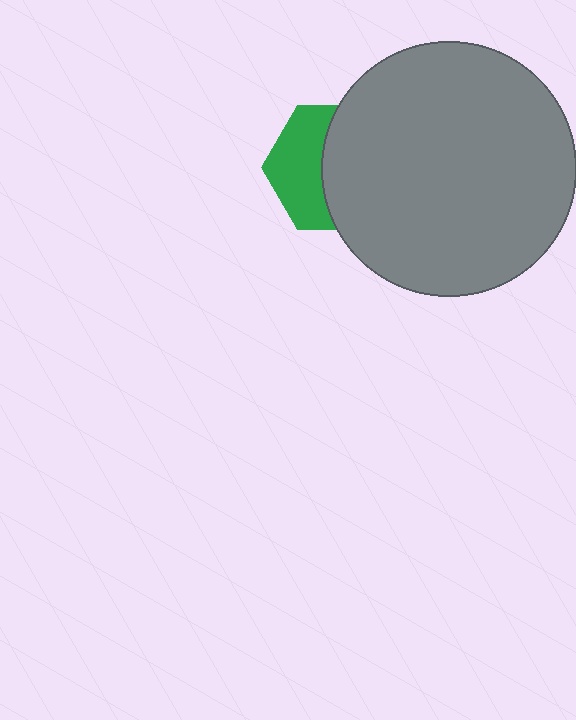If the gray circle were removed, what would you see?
You would see the complete green hexagon.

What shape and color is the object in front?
The object in front is a gray circle.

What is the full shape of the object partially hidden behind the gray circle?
The partially hidden object is a green hexagon.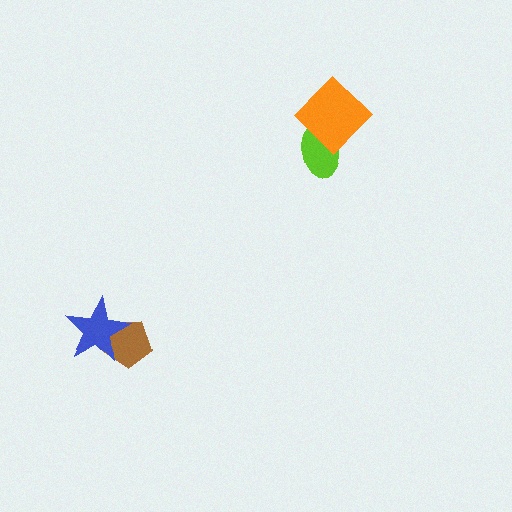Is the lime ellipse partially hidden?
Yes, it is partially covered by another shape.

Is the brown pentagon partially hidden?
Yes, it is partially covered by another shape.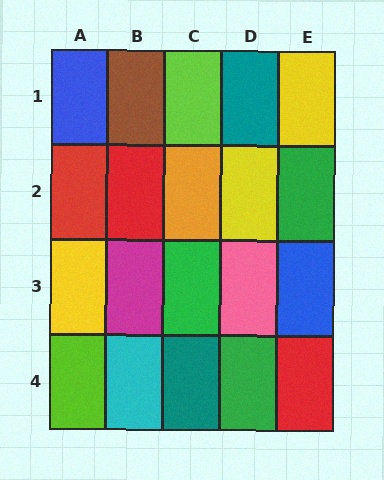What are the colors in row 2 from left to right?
Red, red, orange, yellow, green.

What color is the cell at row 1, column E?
Yellow.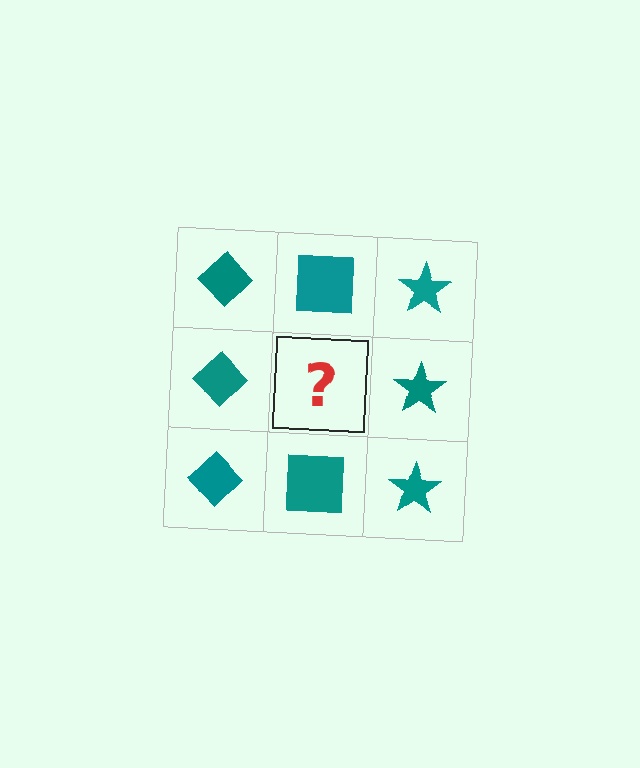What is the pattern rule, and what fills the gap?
The rule is that each column has a consistent shape. The gap should be filled with a teal square.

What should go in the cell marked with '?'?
The missing cell should contain a teal square.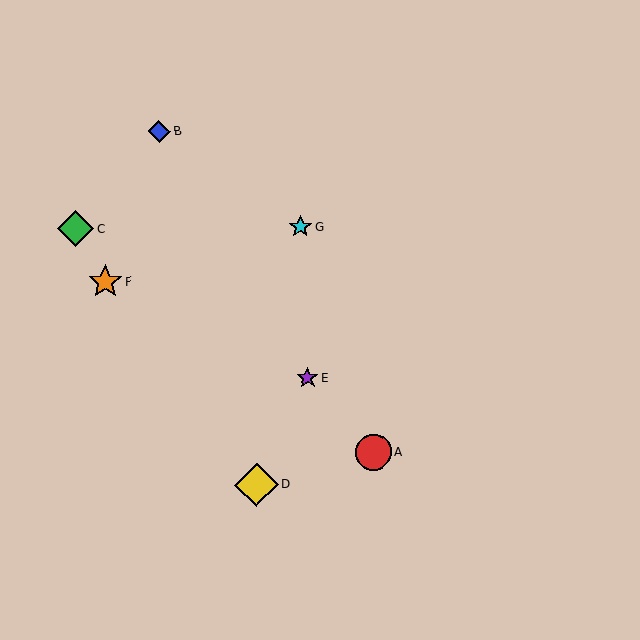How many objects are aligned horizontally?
2 objects (C, G) are aligned horizontally.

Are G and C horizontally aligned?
Yes, both are at y≈227.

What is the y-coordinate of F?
Object F is at y≈282.